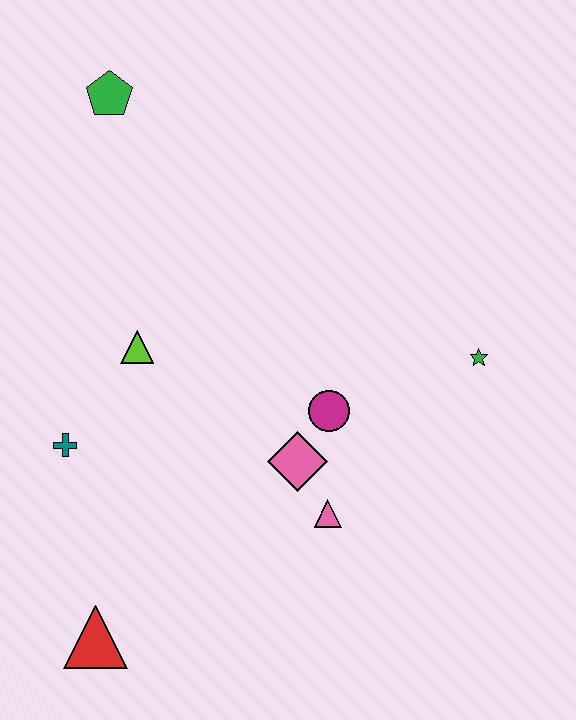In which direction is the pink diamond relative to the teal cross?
The pink diamond is to the right of the teal cross.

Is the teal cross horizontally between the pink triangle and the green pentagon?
No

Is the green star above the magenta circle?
Yes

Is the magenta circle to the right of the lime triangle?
Yes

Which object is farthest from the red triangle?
The green pentagon is farthest from the red triangle.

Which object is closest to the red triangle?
The teal cross is closest to the red triangle.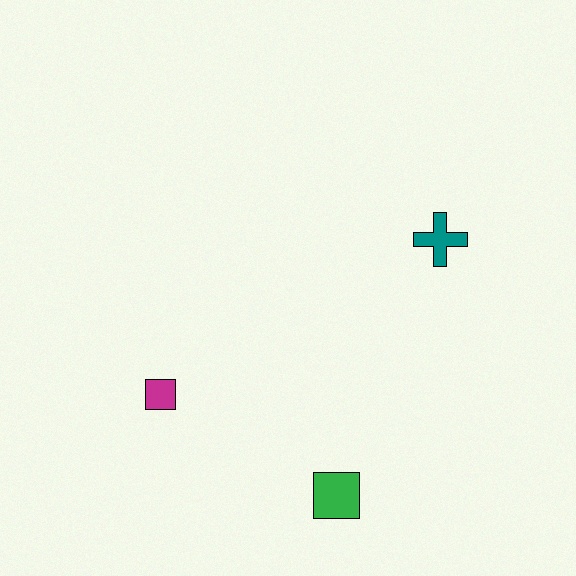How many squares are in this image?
There are 2 squares.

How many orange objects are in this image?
There are no orange objects.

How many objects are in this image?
There are 3 objects.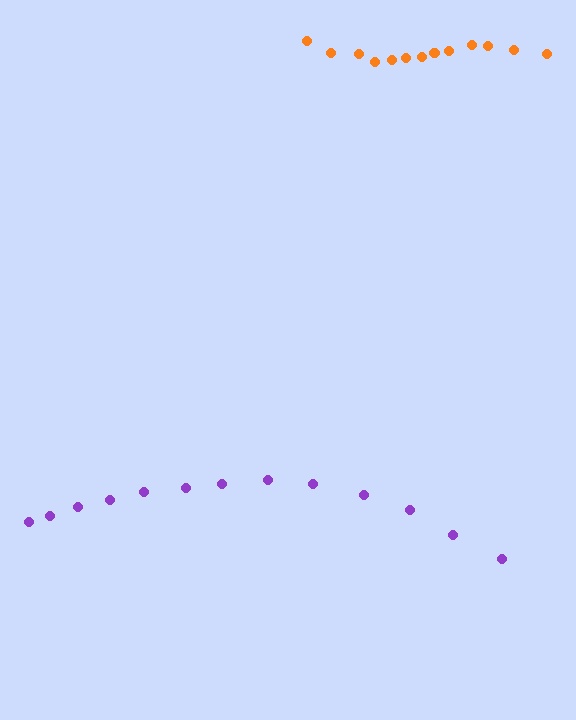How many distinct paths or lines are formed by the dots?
There are 2 distinct paths.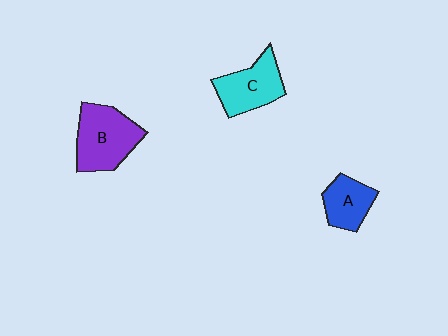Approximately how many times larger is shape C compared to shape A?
Approximately 1.3 times.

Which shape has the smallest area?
Shape A (blue).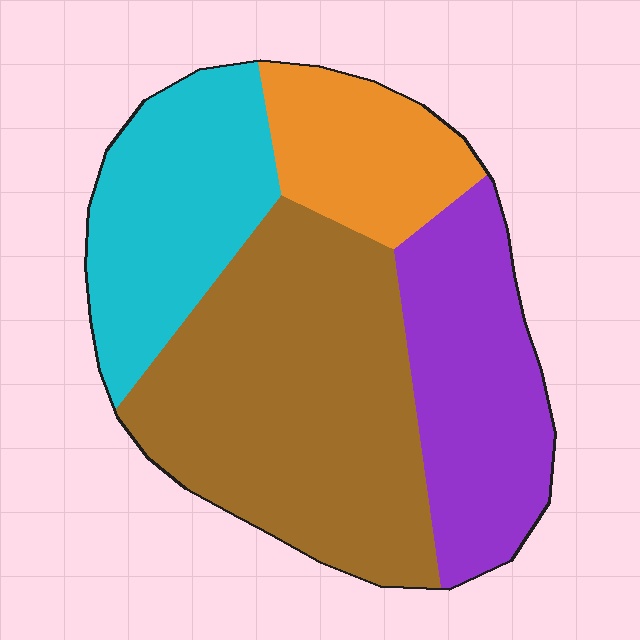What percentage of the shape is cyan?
Cyan takes up less than a quarter of the shape.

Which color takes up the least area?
Orange, at roughly 15%.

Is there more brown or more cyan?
Brown.